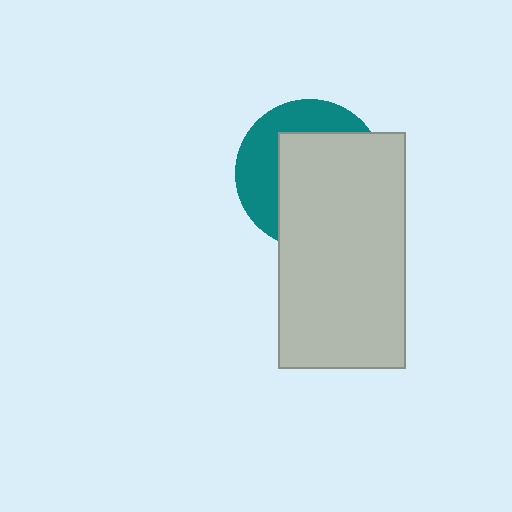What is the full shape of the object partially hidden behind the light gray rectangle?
The partially hidden object is a teal circle.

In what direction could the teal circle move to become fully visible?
The teal circle could move toward the upper-left. That would shift it out from behind the light gray rectangle entirely.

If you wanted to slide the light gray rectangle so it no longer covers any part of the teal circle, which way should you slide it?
Slide it toward the lower-right — that is the most direct way to separate the two shapes.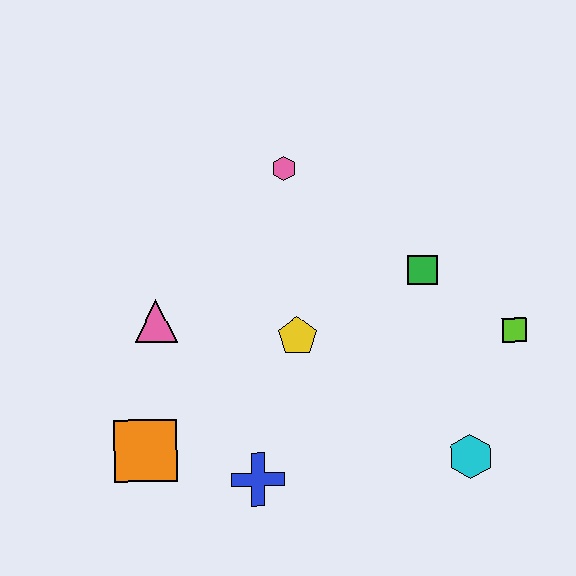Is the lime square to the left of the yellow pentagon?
No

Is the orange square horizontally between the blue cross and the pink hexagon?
No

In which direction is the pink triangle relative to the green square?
The pink triangle is to the left of the green square.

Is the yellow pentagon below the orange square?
No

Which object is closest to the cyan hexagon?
The lime square is closest to the cyan hexagon.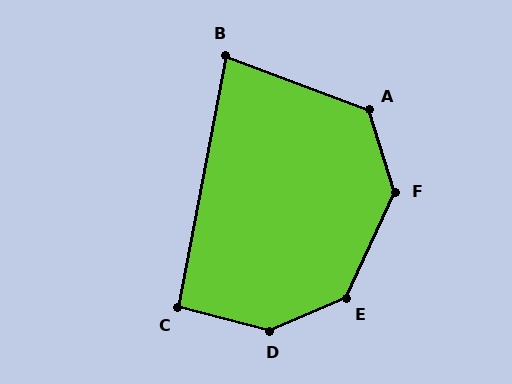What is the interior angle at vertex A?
Approximately 129 degrees (obtuse).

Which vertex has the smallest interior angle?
B, at approximately 80 degrees.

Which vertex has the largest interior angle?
D, at approximately 143 degrees.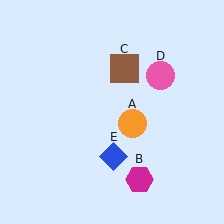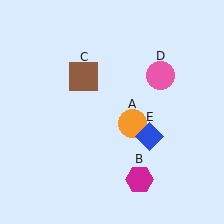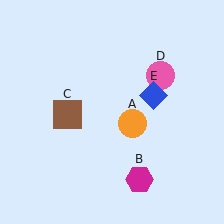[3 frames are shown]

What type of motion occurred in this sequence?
The brown square (object C), blue diamond (object E) rotated counterclockwise around the center of the scene.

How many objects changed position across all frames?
2 objects changed position: brown square (object C), blue diamond (object E).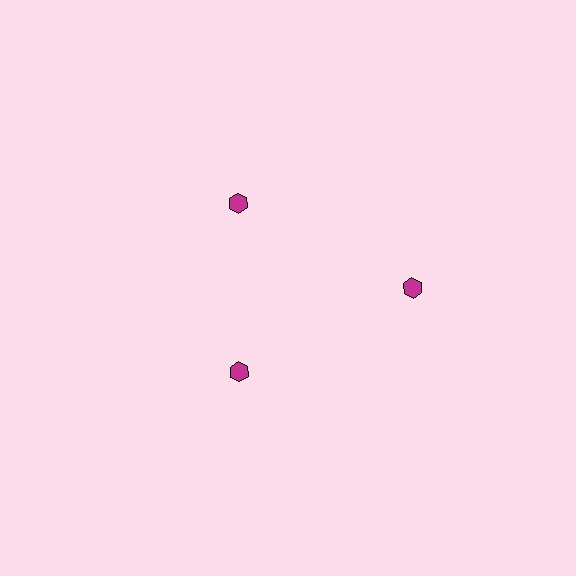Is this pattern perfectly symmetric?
No. The 3 magenta hexagons are arranged in a ring, but one element near the 3 o'clock position is pushed outward from the center, breaking the 3-fold rotational symmetry.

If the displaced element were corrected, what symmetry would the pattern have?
It would have 3-fold rotational symmetry — the pattern would map onto itself every 120 degrees.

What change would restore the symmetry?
The symmetry would be restored by moving it inward, back onto the ring so that all 3 hexagons sit at equal angles and equal distance from the center.